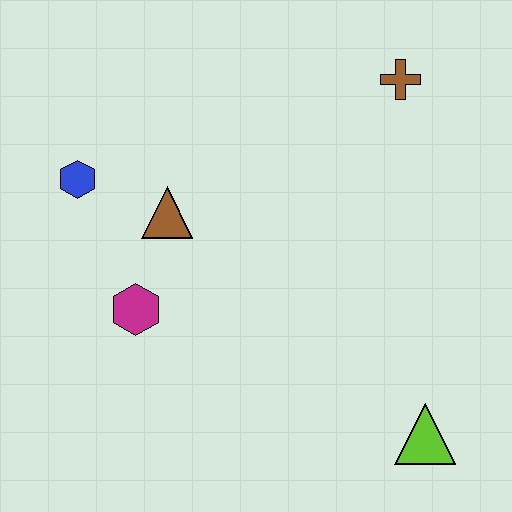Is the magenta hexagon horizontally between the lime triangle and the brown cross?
No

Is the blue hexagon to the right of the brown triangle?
No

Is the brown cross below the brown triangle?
No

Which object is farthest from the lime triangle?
The blue hexagon is farthest from the lime triangle.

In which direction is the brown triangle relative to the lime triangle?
The brown triangle is to the left of the lime triangle.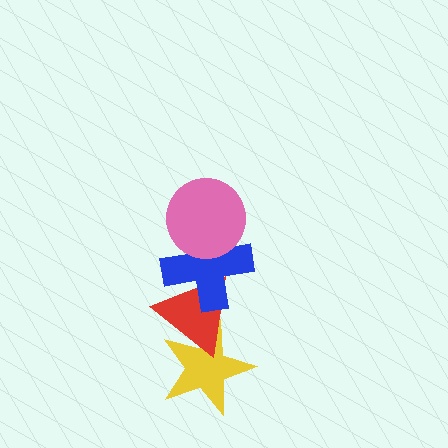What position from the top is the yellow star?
The yellow star is 4th from the top.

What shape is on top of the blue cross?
The pink circle is on top of the blue cross.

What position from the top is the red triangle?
The red triangle is 3rd from the top.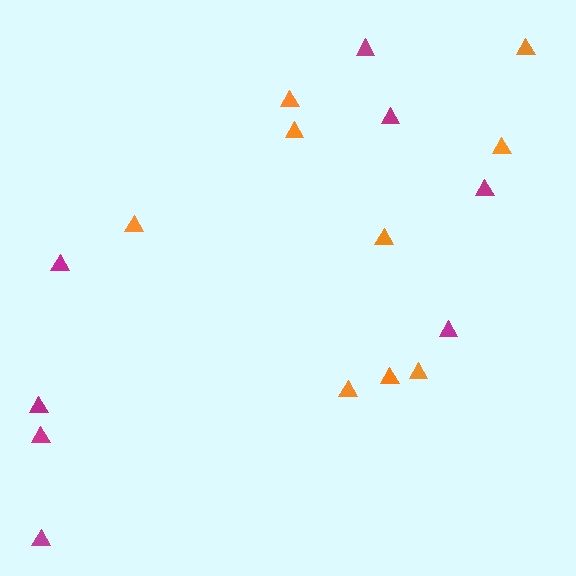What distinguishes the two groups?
There are 2 groups: one group of magenta triangles (8) and one group of orange triangles (9).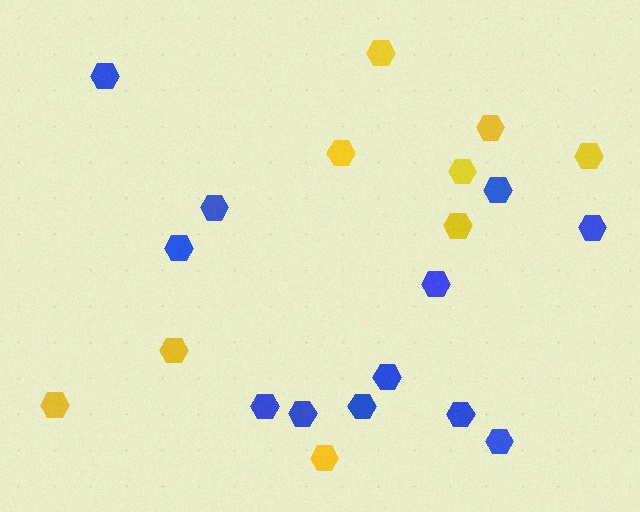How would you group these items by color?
There are 2 groups: one group of blue hexagons (12) and one group of yellow hexagons (9).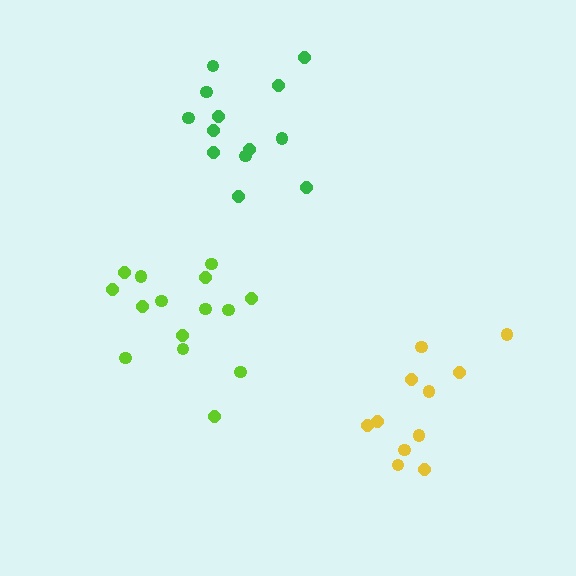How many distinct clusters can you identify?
There are 3 distinct clusters.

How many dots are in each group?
Group 1: 11 dots, Group 2: 15 dots, Group 3: 13 dots (39 total).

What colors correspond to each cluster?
The clusters are colored: yellow, lime, green.